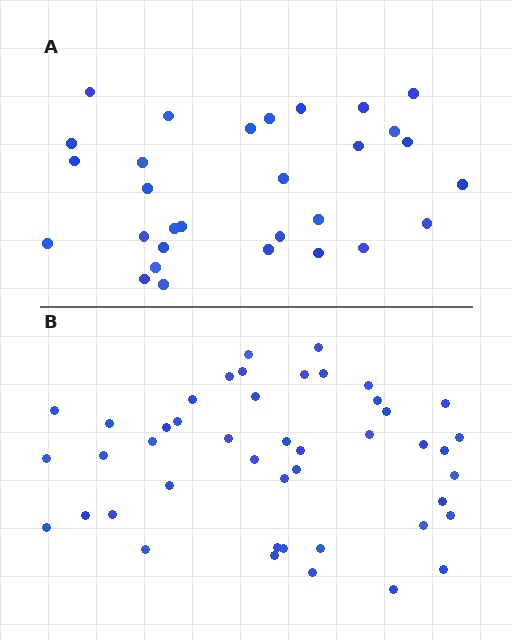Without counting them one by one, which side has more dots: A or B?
Region B (the bottom region) has more dots.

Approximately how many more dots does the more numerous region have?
Region B has approximately 15 more dots than region A.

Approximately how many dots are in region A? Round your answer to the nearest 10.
About 30 dots.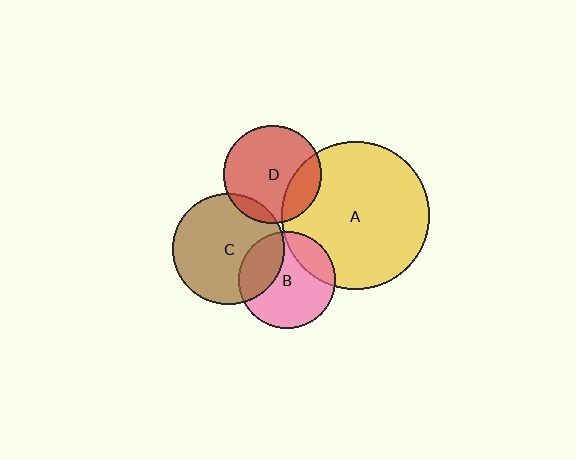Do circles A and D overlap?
Yes.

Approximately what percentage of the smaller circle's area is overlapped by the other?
Approximately 20%.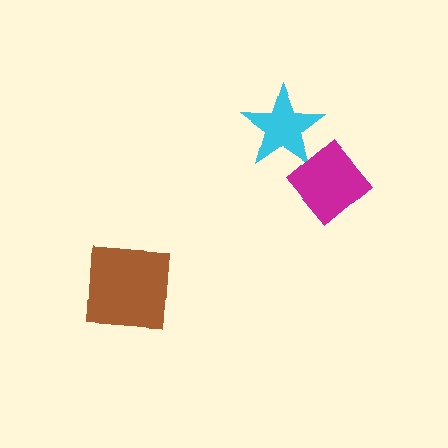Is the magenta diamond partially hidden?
No, no other shape covers it.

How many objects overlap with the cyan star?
1 object overlaps with the cyan star.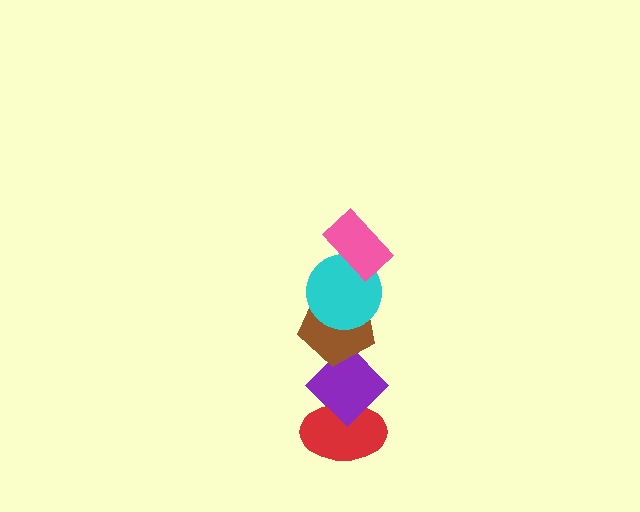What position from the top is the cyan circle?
The cyan circle is 2nd from the top.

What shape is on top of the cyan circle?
The pink rectangle is on top of the cyan circle.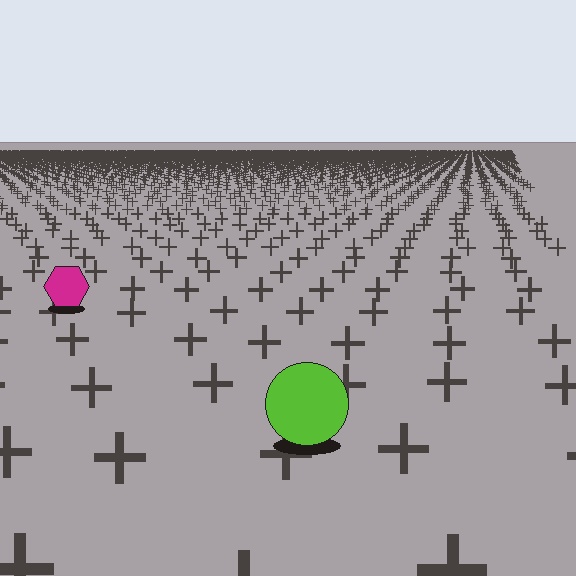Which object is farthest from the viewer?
The magenta hexagon is farthest from the viewer. It appears smaller and the ground texture around it is denser.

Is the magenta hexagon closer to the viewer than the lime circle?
No. The lime circle is closer — you can tell from the texture gradient: the ground texture is coarser near it.